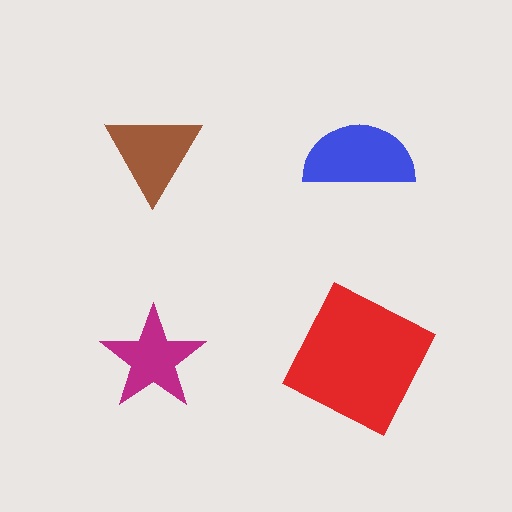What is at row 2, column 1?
A magenta star.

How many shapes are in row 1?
2 shapes.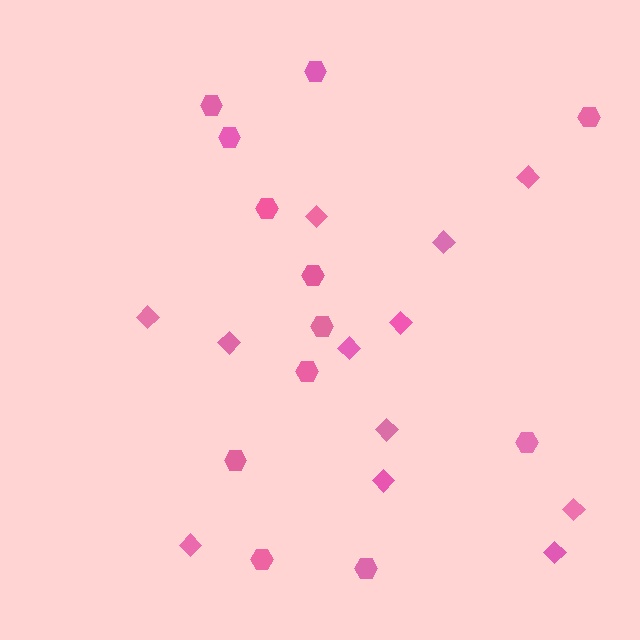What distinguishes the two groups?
There are 2 groups: one group of diamonds (12) and one group of hexagons (12).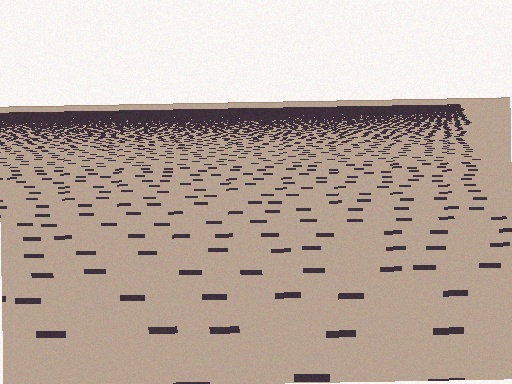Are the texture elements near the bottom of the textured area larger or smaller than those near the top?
Larger. Near the bottom, elements are closer to the viewer and appear at a bigger on-screen size.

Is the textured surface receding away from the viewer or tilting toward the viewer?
The surface is receding away from the viewer. Texture elements get smaller and denser toward the top.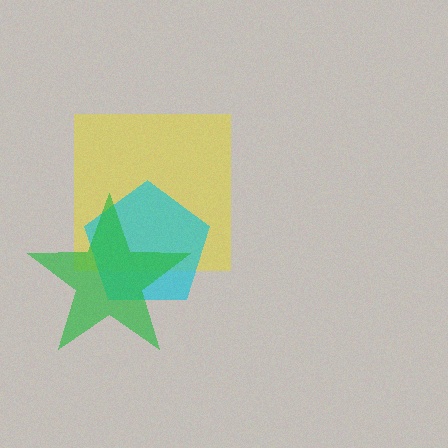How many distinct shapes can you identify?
There are 3 distinct shapes: a yellow square, a cyan pentagon, a green star.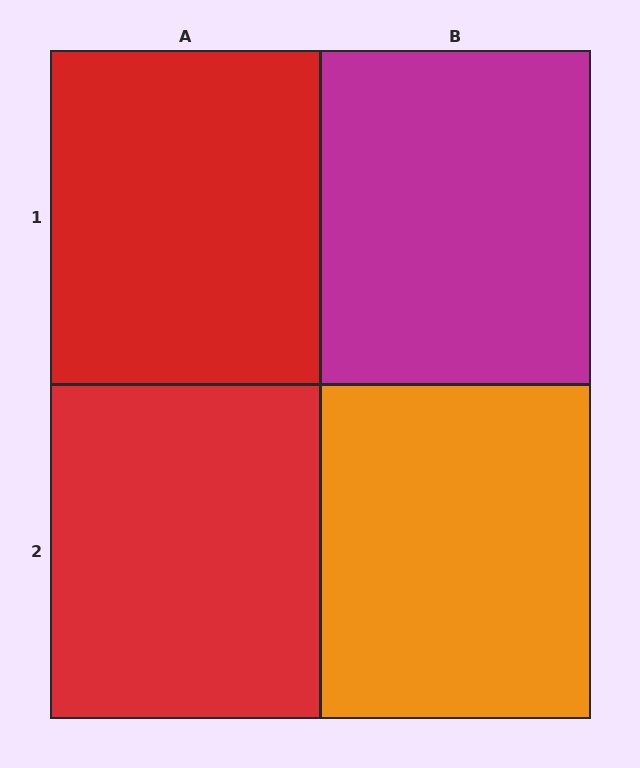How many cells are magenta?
1 cell is magenta.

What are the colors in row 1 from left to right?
Red, magenta.